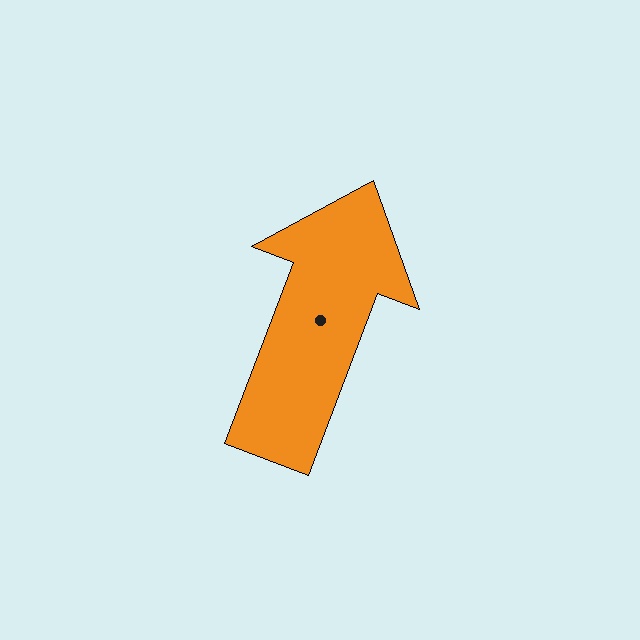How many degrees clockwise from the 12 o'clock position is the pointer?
Approximately 21 degrees.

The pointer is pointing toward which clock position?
Roughly 1 o'clock.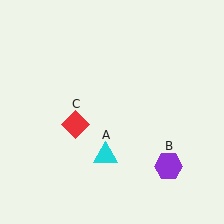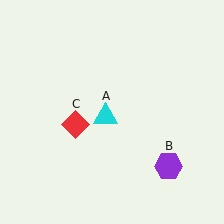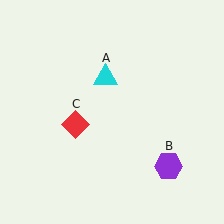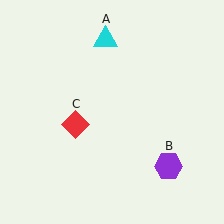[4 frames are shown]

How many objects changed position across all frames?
1 object changed position: cyan triangle (object A).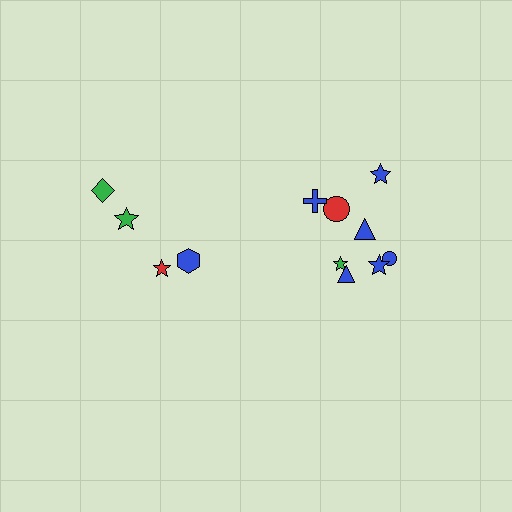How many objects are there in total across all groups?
There are 12 objects.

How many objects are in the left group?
There are 4 objects.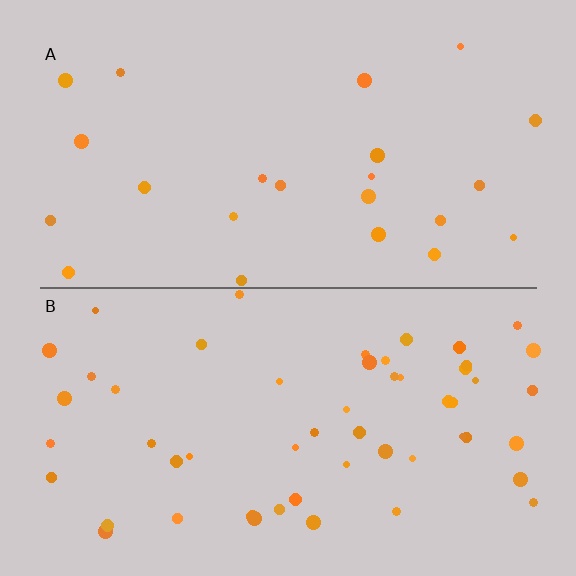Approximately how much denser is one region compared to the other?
Approximately 2.3× — region B over region A.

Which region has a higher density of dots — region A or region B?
B (the bottom).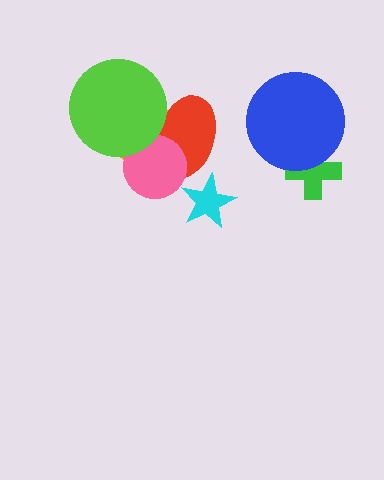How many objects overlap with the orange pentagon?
3 objects overlap with the orange pentagon.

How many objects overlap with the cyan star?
0 objects overlap with the cyan star.